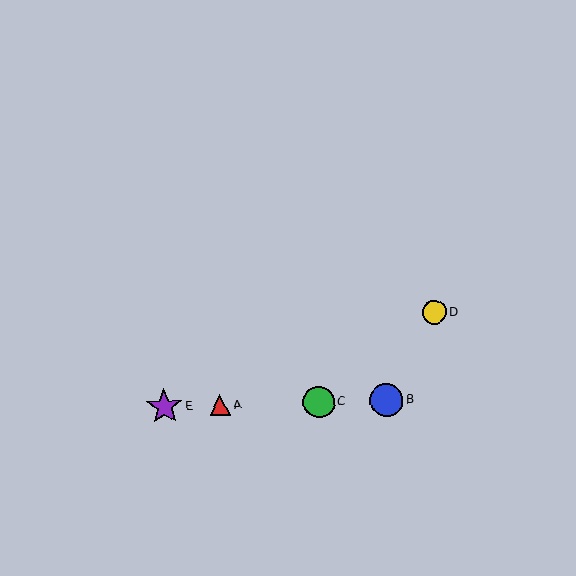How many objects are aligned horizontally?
4 objects (A, B, C, E) are aligned horizontally.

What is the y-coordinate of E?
Object E is at y≈407.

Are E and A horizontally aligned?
Yes, both are at y≈407.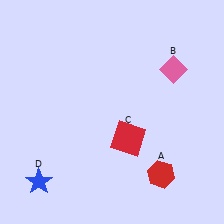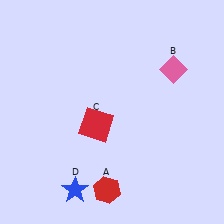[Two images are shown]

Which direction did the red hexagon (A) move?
The red hexagon (A) moved left.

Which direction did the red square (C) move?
The red square (C) moved left.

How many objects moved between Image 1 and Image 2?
3 objects moved between the two images.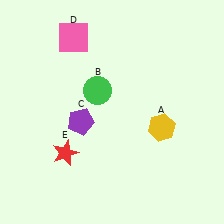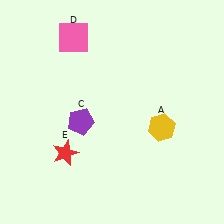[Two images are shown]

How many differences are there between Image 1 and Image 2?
There is 1 difference between the two images.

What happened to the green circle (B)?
The green circle (B) was removed in Image 2. It was in the top-left area of Image 1.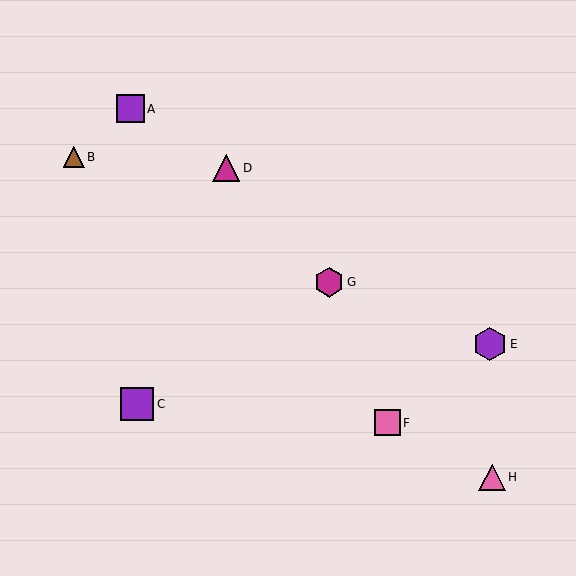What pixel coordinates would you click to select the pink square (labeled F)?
Click at (387, 423) to select the pink square F.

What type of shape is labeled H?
Shape H is a pink triangle.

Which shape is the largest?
The purple hexagon (labeled E) is the largest.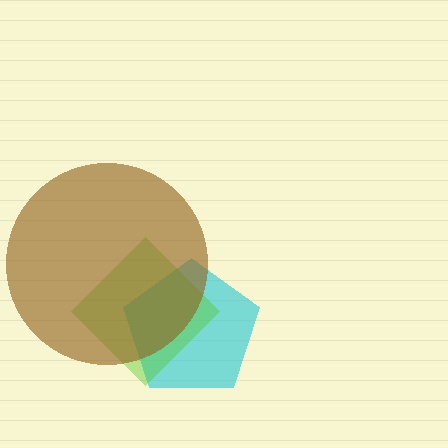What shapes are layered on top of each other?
The layered shapes are: a cyan pentagon, a lime diamond, a brown circle.